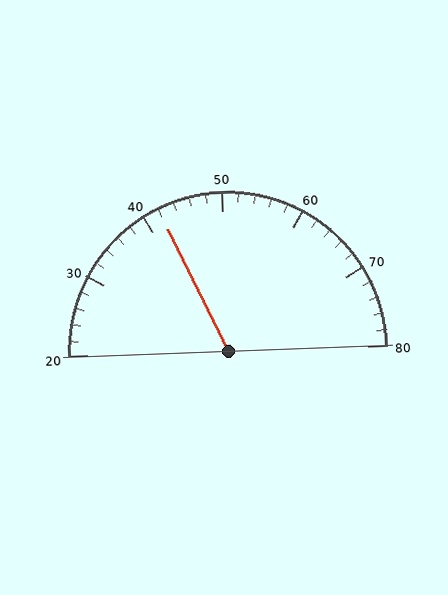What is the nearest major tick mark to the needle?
The nearest major tick mark is 40.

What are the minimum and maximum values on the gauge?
The gauge ranges from 20 to 80.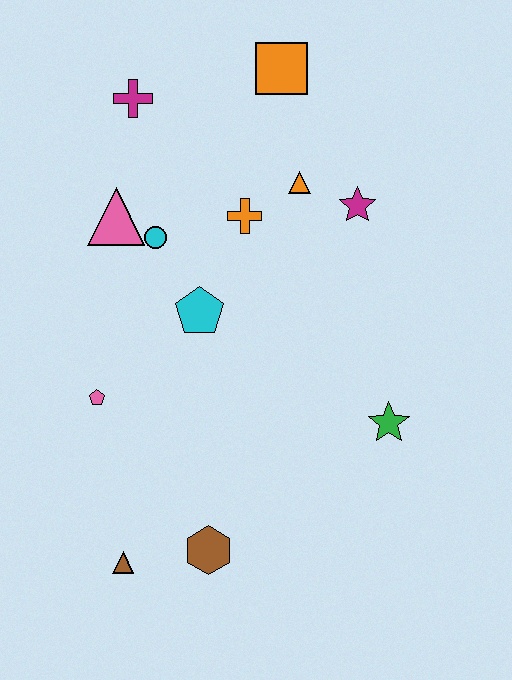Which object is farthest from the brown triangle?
The orange square is farthest from the brown triangle.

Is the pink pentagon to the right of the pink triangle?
No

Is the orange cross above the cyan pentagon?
Yes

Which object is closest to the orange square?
The orange triangle is closest to the orange square.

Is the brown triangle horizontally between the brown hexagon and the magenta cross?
No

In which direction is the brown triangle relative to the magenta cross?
The brown triangle is below the magenta cross.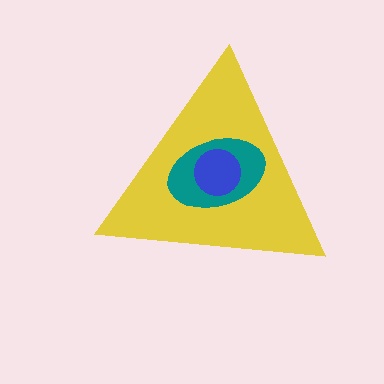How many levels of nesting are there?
3.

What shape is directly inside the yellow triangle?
The teal ellipse.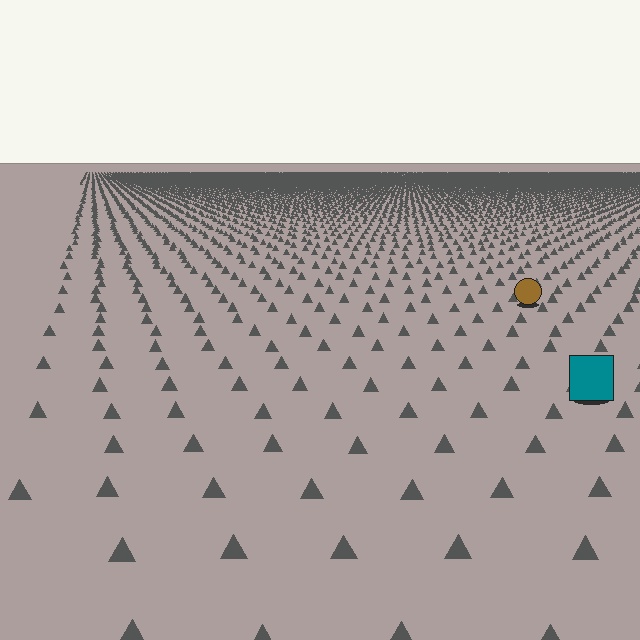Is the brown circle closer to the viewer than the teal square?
No. The teal square is closer — you can tell from the texture gradient: the ground texture is coarser near it.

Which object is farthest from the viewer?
The brown circle is farthest from the viewer. It appears smaller and the ground texture around it is denser.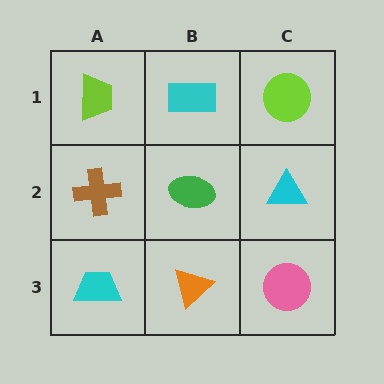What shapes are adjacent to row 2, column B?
A cyan rectangle (row 1, column B), an orange triangle (row 3, column B), a brown cross (row 2, column A), a cyan triangle (row 2, column C).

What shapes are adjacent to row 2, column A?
A lime trapezoid (row 1, column A), a cyan trapezoid (row 3, column A), a green ellipse (row 2, column B).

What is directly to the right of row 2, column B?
A cyan triangle.